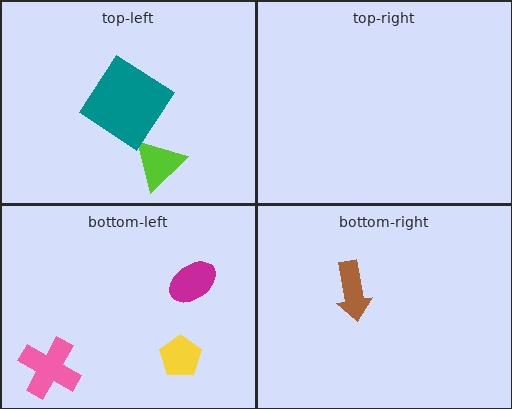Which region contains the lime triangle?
The top-left region.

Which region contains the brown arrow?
The bottom-right region.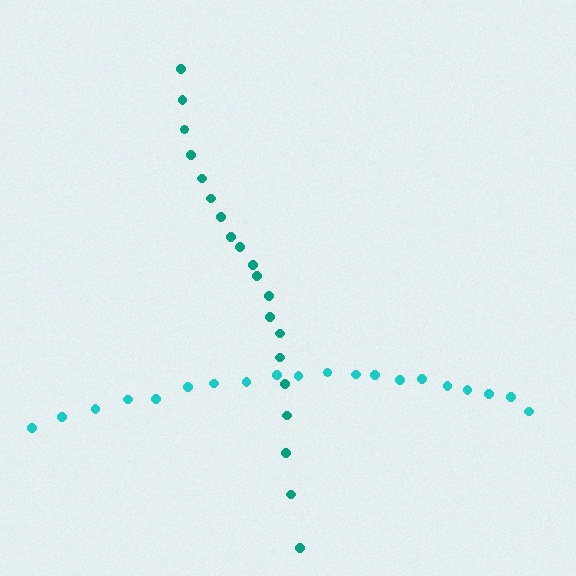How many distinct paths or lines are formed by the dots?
There are 2 distinct paths.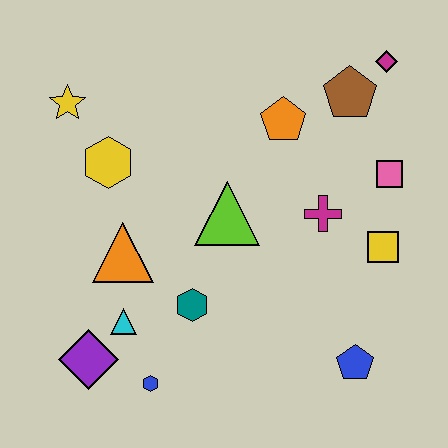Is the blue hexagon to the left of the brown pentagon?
Yes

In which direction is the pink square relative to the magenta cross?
The pink square is to the right of the magenta cross.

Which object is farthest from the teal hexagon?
The magenta diamond is farthest from the teal hexagon.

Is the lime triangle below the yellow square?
No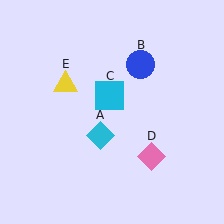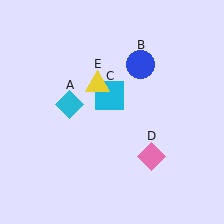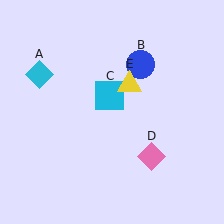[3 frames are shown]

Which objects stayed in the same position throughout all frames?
Blue circle (object B) and cyan square (object C) and pink diamond (object D) remained stationary.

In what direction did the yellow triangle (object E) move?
The yellow triangle (object E) moved right.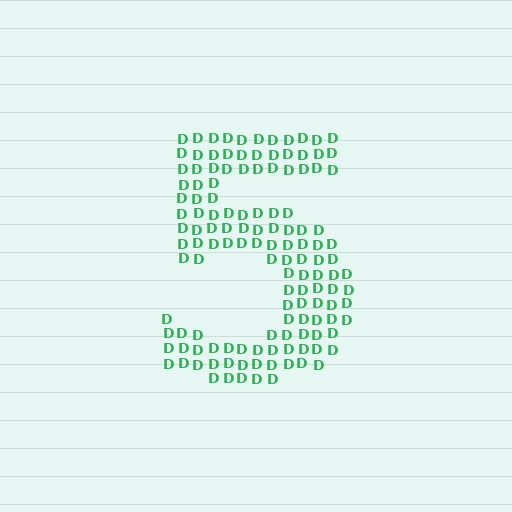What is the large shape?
The large shape is the digit 5.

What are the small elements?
The small elements are letter D's.